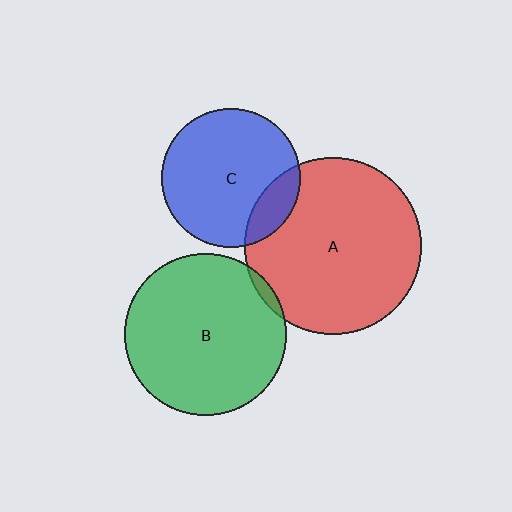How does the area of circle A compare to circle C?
Approximately 1.6 times.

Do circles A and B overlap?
Yes.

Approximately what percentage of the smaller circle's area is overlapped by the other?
Approximately 5%.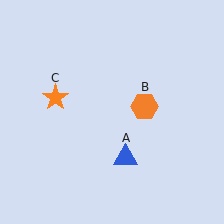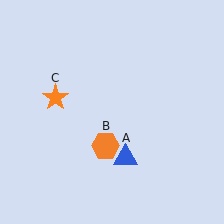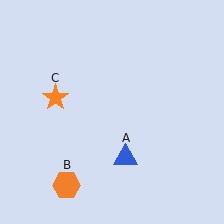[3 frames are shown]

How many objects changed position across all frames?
1 object changed position: orange hexagon (object B).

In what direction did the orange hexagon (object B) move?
The orange hexagon (object B) moved down and to the left.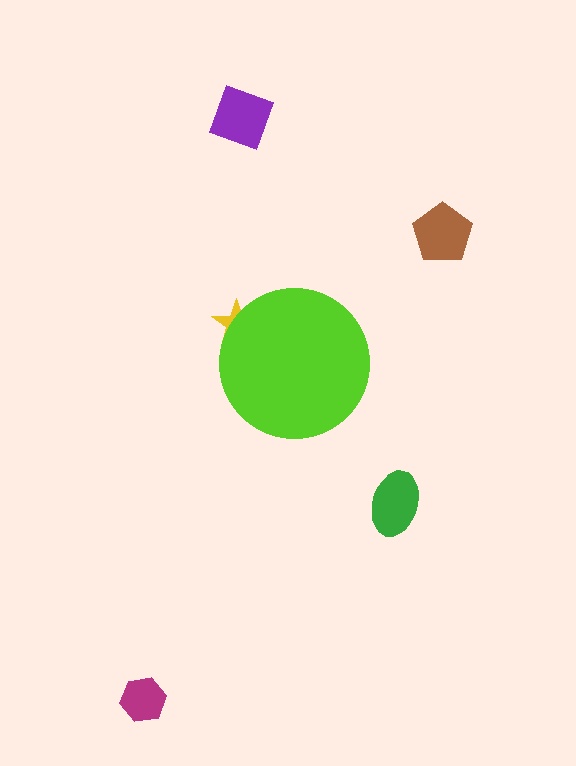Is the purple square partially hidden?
No, the purple square is fully visible.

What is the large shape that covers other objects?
A lime circle.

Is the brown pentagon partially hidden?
No, the brown pentagon is fully visible.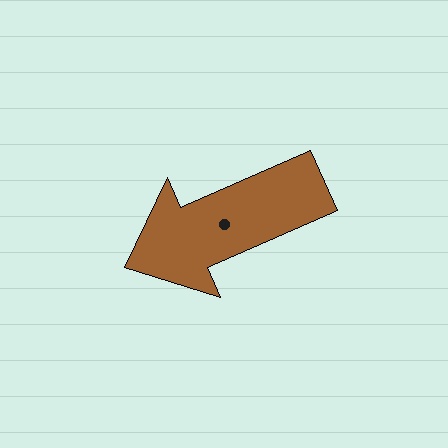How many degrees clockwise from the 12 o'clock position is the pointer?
Approximately 246 degrees.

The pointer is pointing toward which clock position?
Roughly 8 o'clock.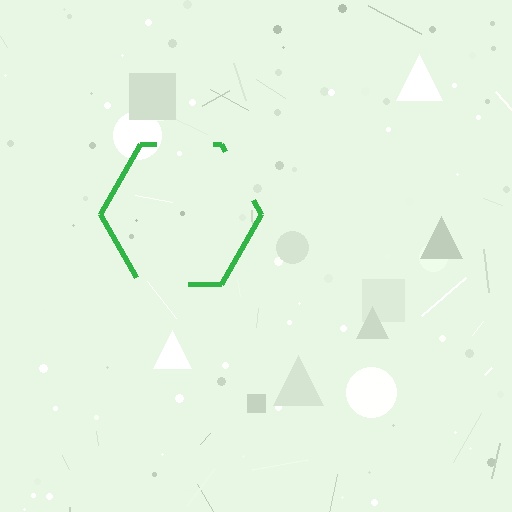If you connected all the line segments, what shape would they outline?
They would outline a hexagon.